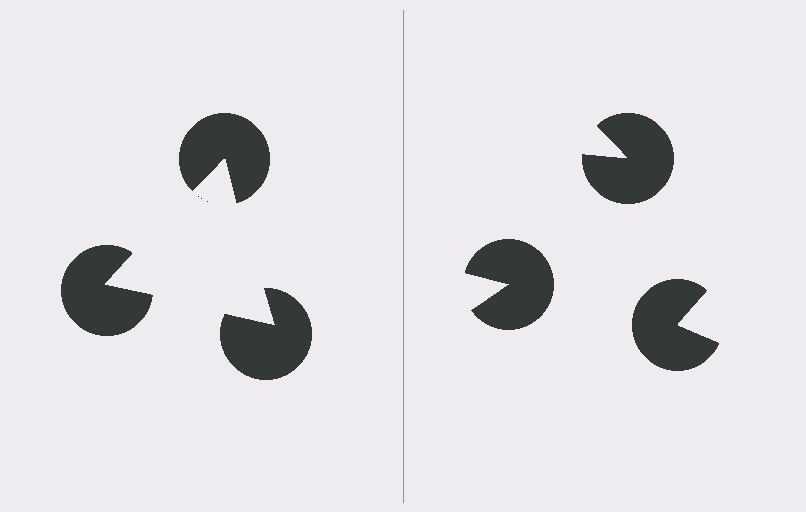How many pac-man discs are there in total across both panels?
6 — 3 on each side.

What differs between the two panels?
The pac-man discs are positioned identically on both sides; only the wedge orientations differ. On the left they align to a triangle; on the right they are misaligned.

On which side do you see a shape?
An illusory triangle appears on the left side. On the right side the wedge cuts are rotated, so no coherent shape forms.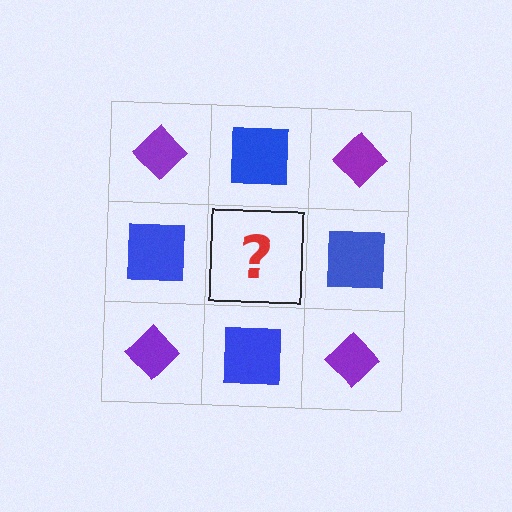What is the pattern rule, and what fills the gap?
The rule is that it alternates purple diamond and blue square in a checkerboard pattern. The gap should be filled with a purple diamond.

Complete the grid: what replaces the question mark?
The question mark should be replaced with a purple diamond.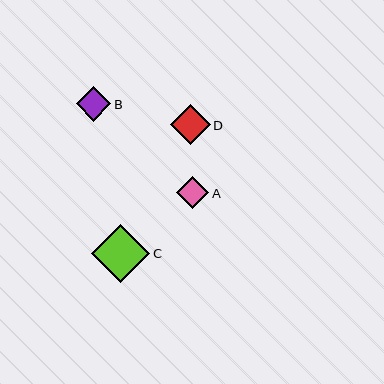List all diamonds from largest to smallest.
From largest to smallest: C, D, B, A.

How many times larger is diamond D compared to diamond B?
Diamond D is approximately 1.1 times the size of diamond B.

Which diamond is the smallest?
Diamond A is the smallest with a size of approximately 32 pixels.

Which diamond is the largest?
Diamond C is the largest with a size of approximately 58 pixels.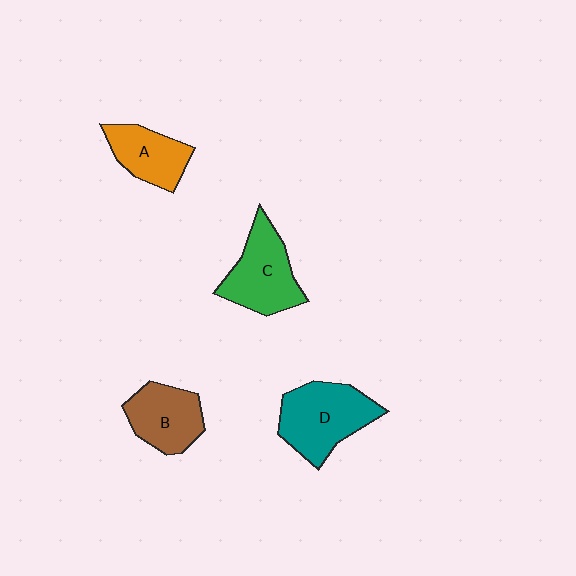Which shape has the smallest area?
Shape A (orange).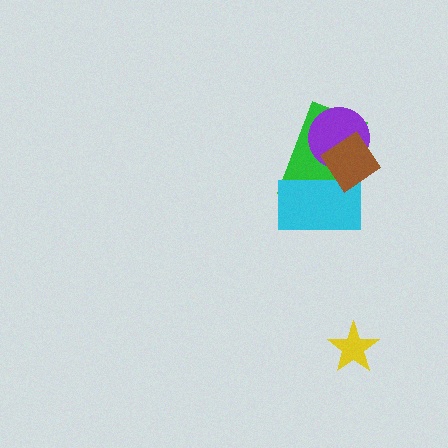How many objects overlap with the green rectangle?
3 objects overlap with the green rectangle.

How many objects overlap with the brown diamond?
3 objects overlap with the brown diamond.